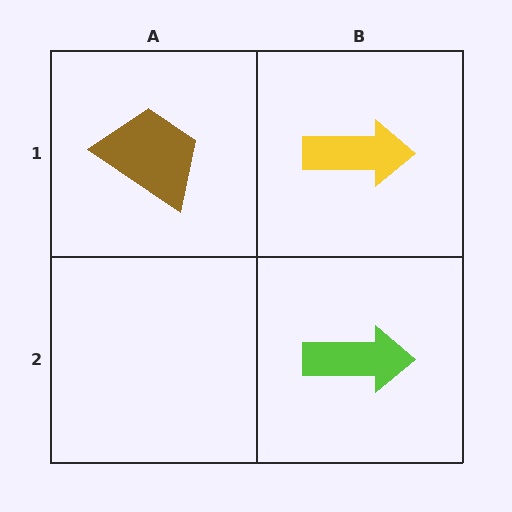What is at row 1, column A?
A brown trapezoid.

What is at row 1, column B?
A yellow arrow.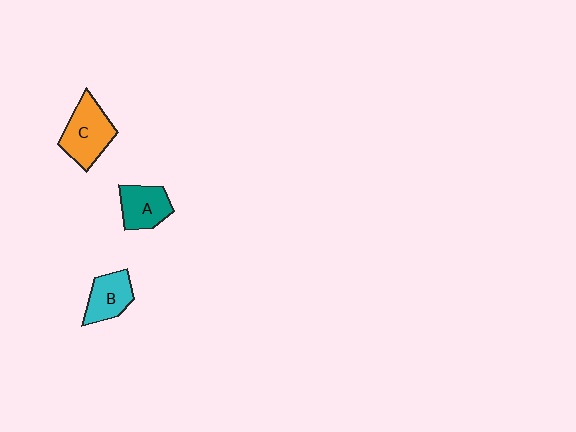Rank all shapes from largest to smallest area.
From largest to smallest: C (orange), A (teal), B (cyan).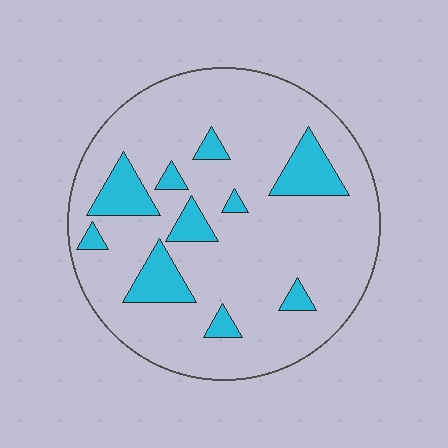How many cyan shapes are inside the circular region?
10.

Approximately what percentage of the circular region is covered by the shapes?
Approximately 15%.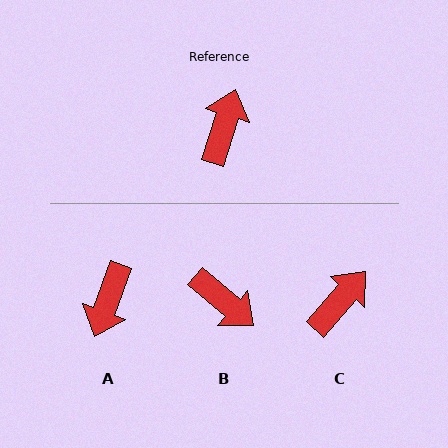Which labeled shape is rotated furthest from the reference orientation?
A, about 177 degrees away.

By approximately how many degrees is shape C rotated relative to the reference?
Approximately 24 degrees clockwise.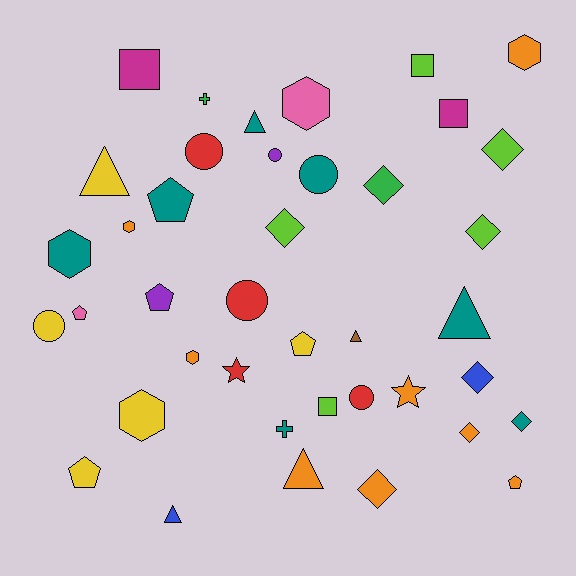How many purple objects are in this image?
There are 2 purple objects.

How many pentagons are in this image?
There are 6 pentagons.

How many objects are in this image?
There are 40 objects.